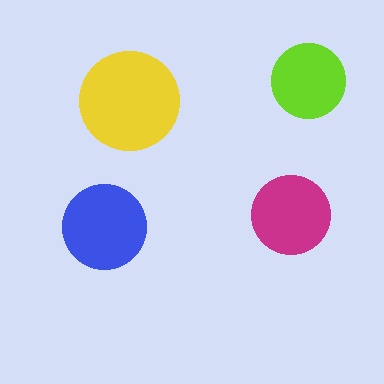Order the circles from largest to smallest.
the yellow one, the blue one, the magenta one, the lime one.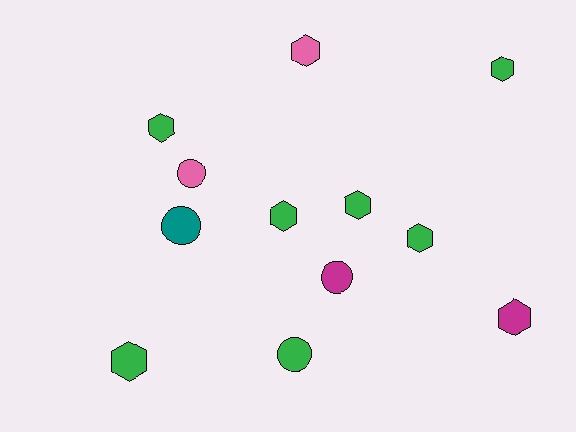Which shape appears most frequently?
Hexagon, with 8 objects.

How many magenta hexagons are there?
There is 1 magenta hexagon.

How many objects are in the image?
There are 12 objects.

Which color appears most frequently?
Green, with 7 objects.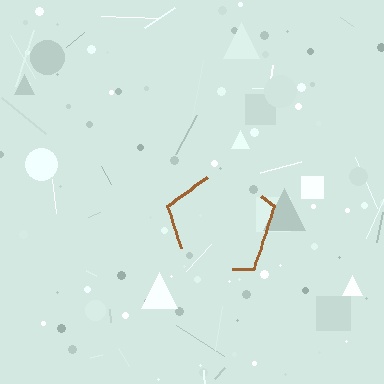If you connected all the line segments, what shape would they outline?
They would outline a pentagon.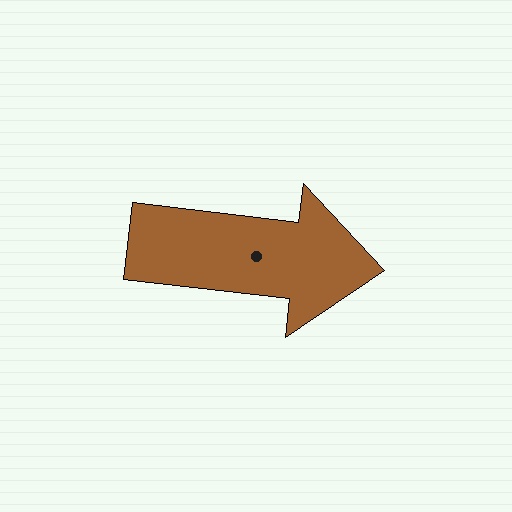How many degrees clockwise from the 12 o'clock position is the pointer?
Approximately 97 degrees.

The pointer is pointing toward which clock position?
Roughly 3 o'clock.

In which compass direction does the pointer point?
East.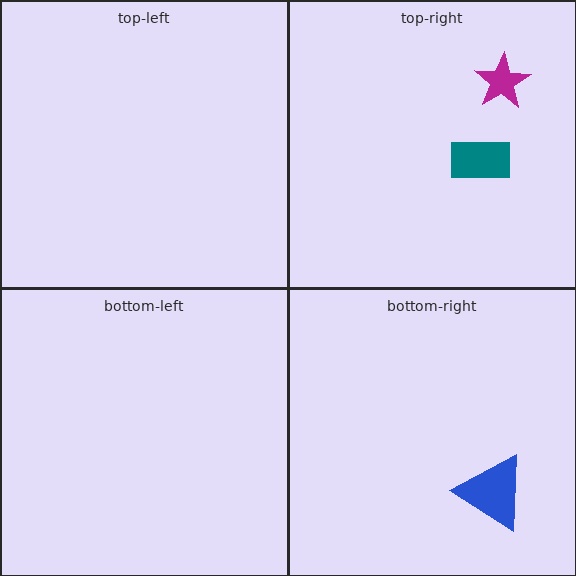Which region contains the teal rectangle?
The top-right region.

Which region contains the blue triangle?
The bottom-right region.